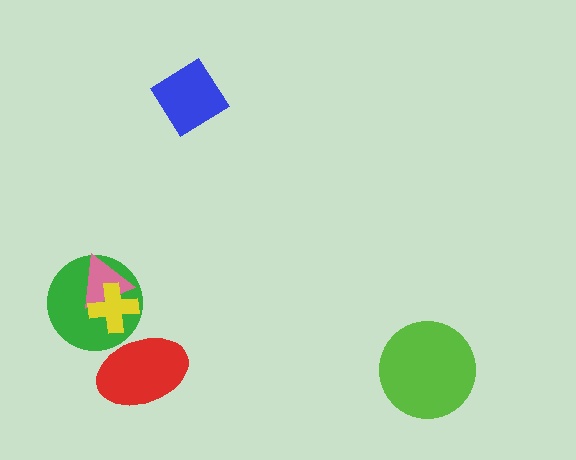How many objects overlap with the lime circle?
0 objects overlap with the lime circle.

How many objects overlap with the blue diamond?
0 objects overlap with the blue diamond.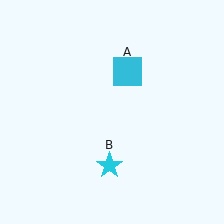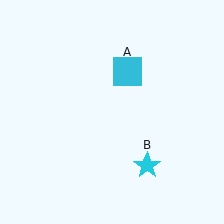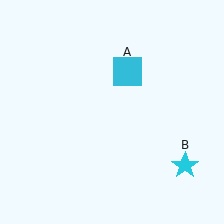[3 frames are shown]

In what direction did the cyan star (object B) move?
The cyan star (object B) moved right.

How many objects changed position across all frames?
1 object changed position: cyan star (object B).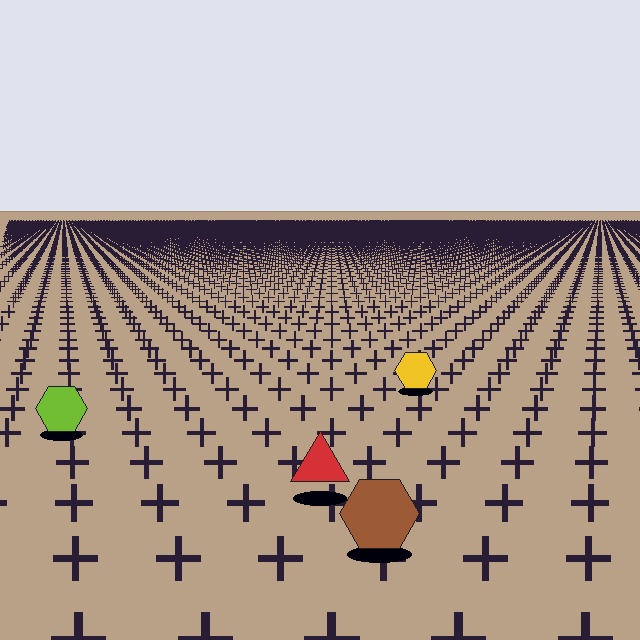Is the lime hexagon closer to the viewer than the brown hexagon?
No. The brown hexagon is closer — you can tell from the texture gradient: the ground texture is coarser near it.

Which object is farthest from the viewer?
The yellow hexagon is farthest from the viewer. It appears smaller and the ground texture around it is denser.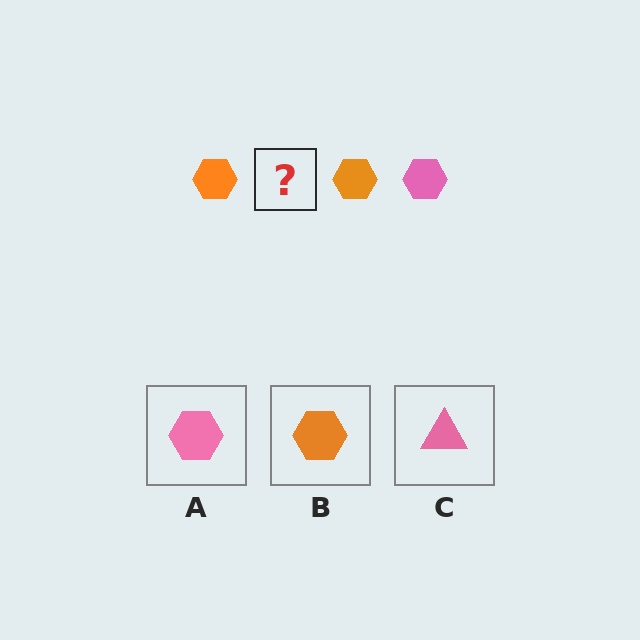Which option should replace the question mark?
Option A.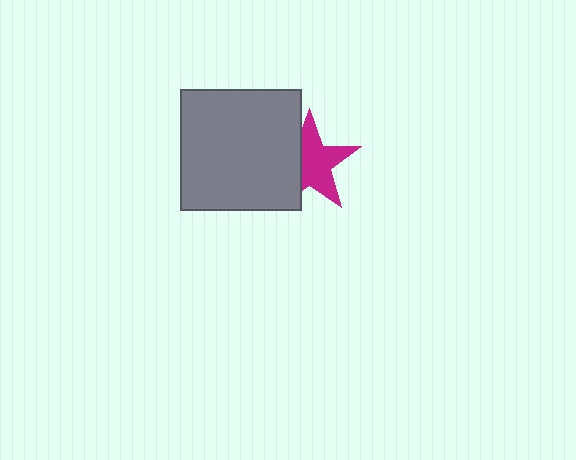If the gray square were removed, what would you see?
You would see the complete magenta star.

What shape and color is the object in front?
The object in front is a gray square.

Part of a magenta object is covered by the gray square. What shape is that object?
It is a star.